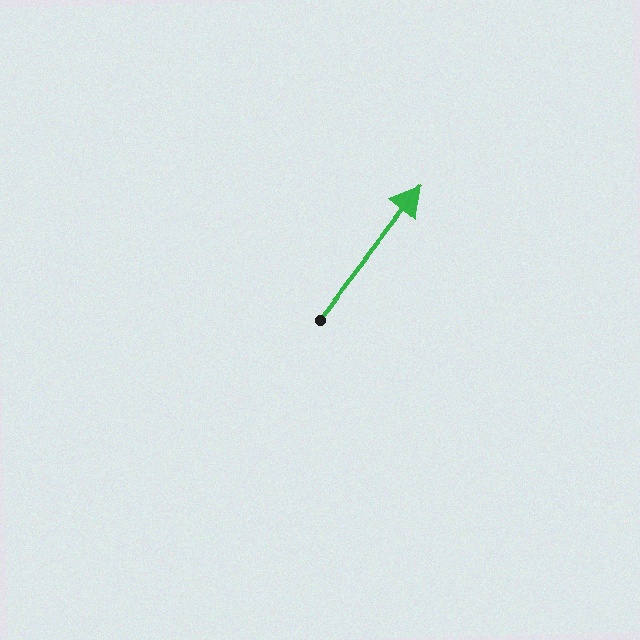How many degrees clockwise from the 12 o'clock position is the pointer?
Approximately 38 degrees.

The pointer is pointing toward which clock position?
Roughly 1 o'clock.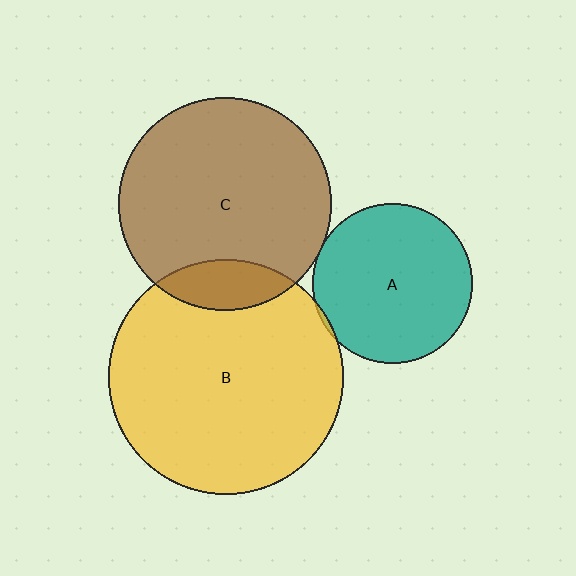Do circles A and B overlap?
Yes.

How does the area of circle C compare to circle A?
Approximately 1.8 times.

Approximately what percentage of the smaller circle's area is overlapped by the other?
Approximately 5%.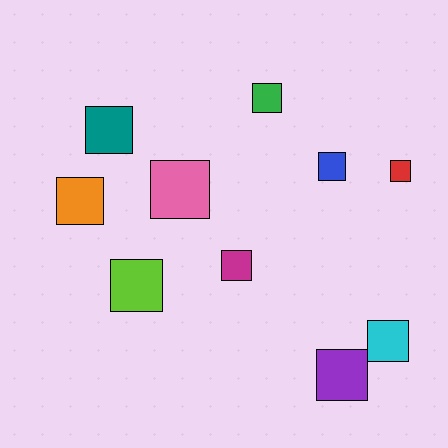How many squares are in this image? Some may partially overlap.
There are 10 squares.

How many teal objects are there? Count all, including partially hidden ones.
There is 1 teal object.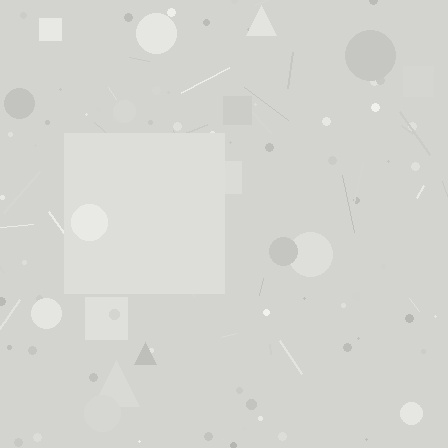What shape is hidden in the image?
A square is hidden in the image.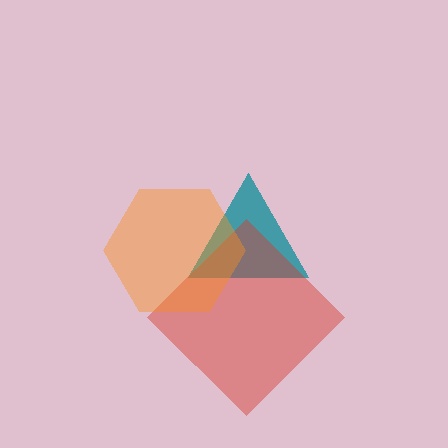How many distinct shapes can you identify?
There are 3 distinct shapes: a teal triangle, a red diamond, an orange hexagon.